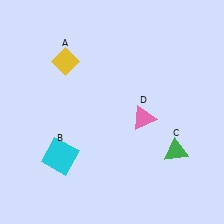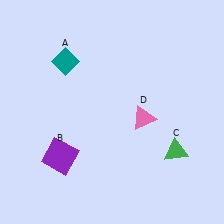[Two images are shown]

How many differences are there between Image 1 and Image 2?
There are 2 differences between the two images.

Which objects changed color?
A changed from yellow to teal. B changed from cyan to purple.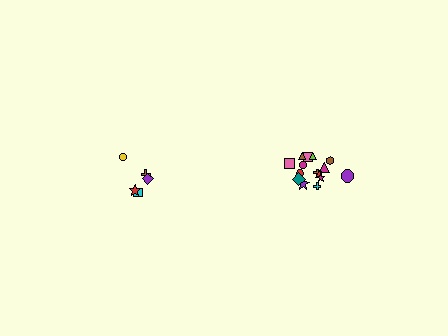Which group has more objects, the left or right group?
The right group.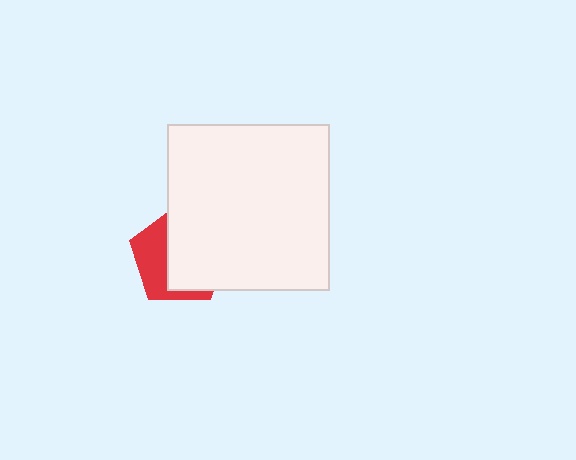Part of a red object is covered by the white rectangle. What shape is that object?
It is a pentagon.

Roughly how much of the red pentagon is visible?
A small part of it is visible (roughly 39%).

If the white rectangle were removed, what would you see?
You would see the complete red pentagon.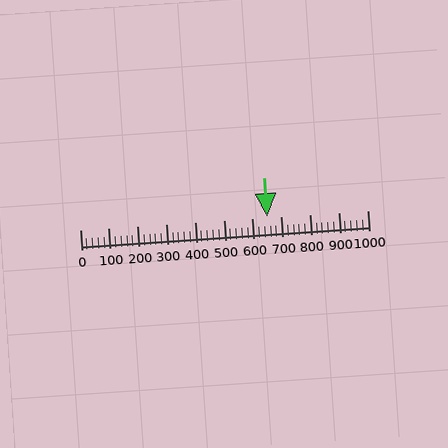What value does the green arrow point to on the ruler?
The green arrow points to approximately 652.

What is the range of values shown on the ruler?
The ruler shows values from 0 to 1000.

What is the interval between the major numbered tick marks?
The major tick marks are spaced 100 units apart.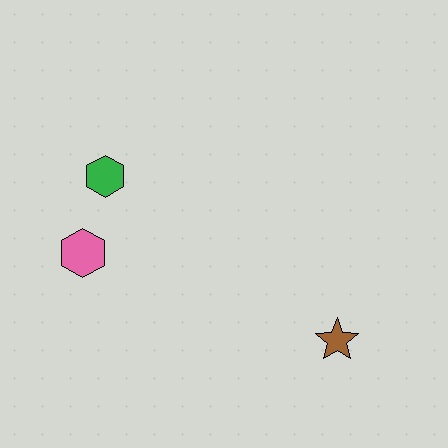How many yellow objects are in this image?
There are no yellow objects.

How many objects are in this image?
There are 3 objects.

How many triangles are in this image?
There are no triangles.